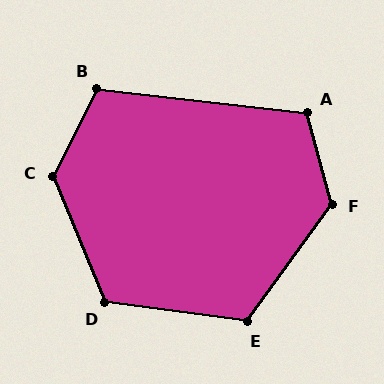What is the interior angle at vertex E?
Approximately 119 degrees (obtuse).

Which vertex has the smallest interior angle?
B, at approximately 110 degrees.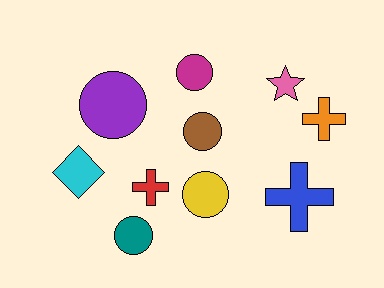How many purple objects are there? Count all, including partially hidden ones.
There is 1 purple object.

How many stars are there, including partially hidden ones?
There is 1 star.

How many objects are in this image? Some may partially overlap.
There are 10 objects.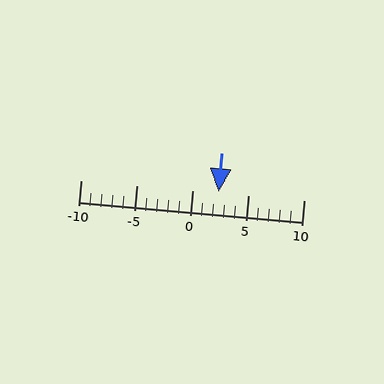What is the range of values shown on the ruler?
The ruler shows values from -10 to 10.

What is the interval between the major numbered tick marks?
The major tick marks are spaced 5 units apart.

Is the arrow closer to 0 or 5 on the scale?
The arrow is closer to 0.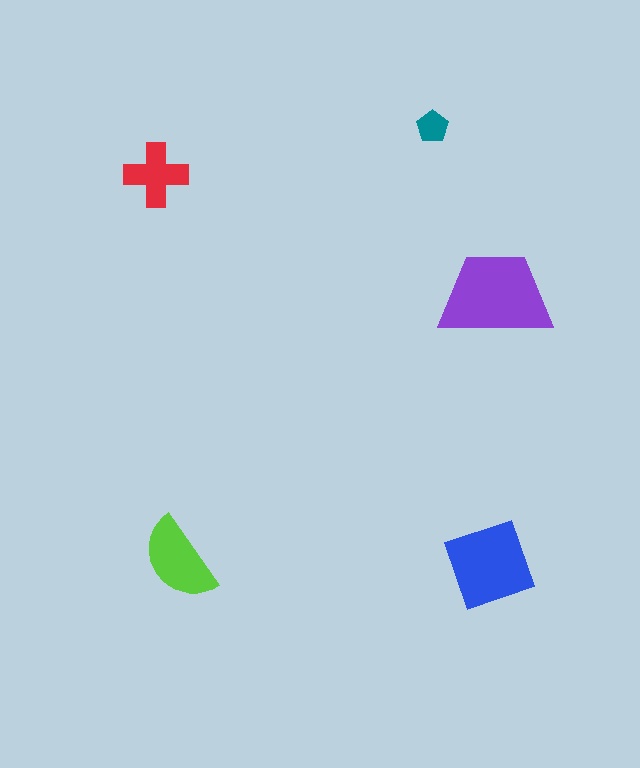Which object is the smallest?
The teal pentagon.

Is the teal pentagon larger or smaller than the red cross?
Smaller.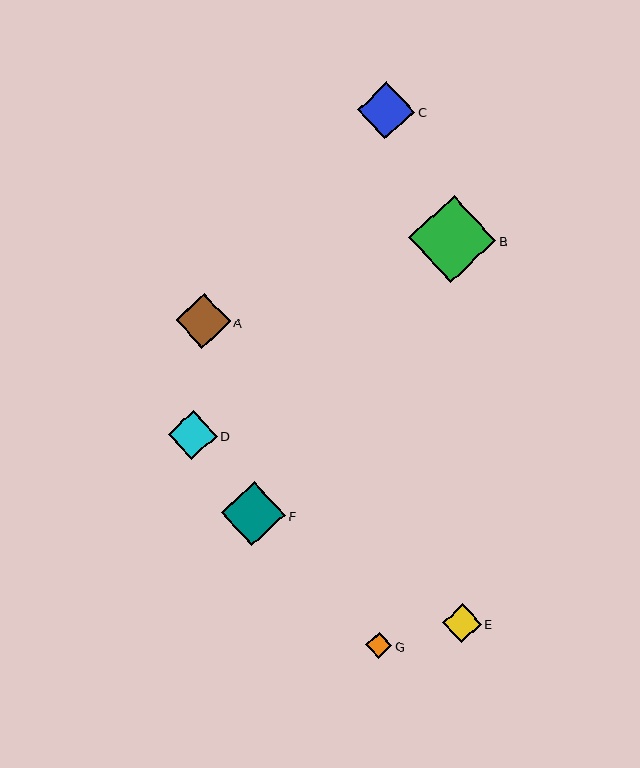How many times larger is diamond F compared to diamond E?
Diamond F is approximately 1.6 times the size of diamond E.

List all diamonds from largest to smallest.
From largest to smallest: B, F, C, A, D, E, G.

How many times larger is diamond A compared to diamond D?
Diamond A is approximately 1.1 times the size of diamond D.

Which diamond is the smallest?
Diamond G is the smallest with a size of approximately 26 pixels.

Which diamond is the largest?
Diamond B is the largest with a size of approximately 87 pixels.